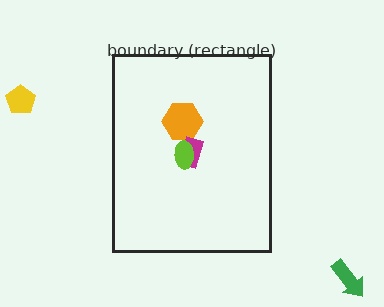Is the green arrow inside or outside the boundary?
Outside.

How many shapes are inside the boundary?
3 inside, 2 outside.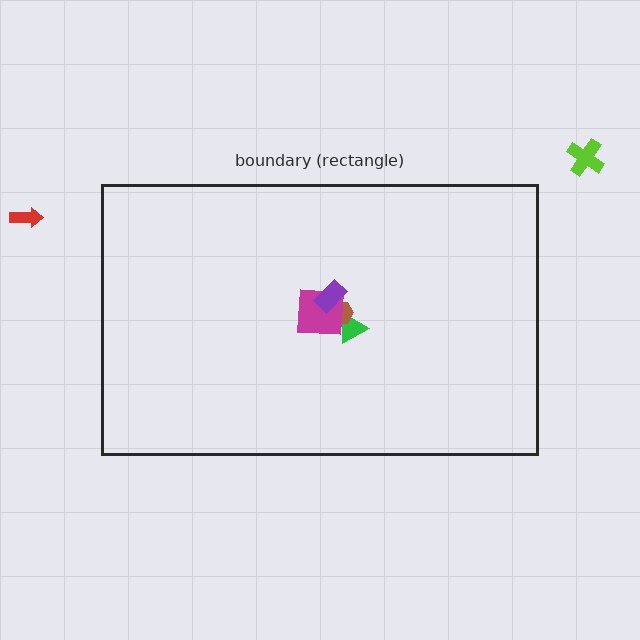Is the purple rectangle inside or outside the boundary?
Inside.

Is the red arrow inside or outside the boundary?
Outside.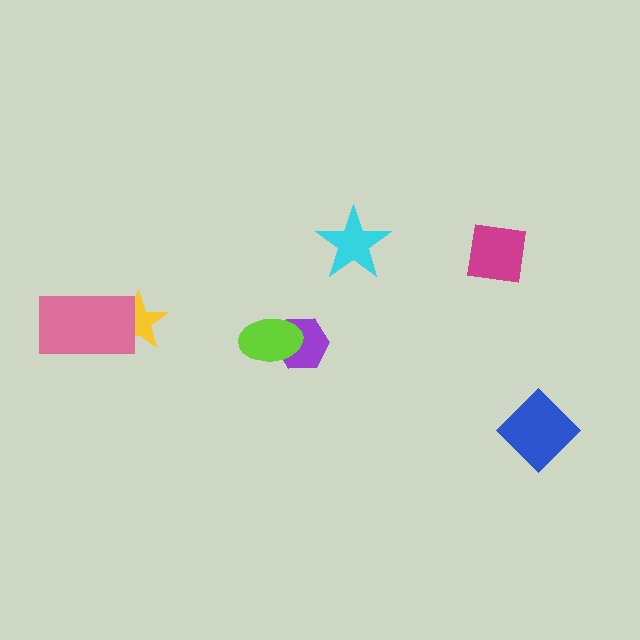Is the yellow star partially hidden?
Yes, it is partially covered by another shape.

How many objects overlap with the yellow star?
1 object overlaps with the yellow star.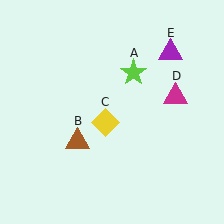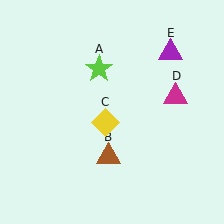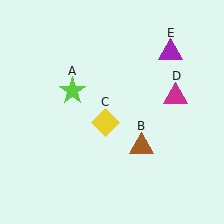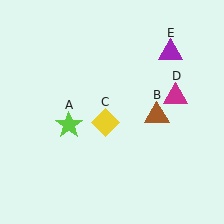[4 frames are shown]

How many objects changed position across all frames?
2 objects changed position: lime star (object A), brown triangle (object B).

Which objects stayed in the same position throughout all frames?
Yellow diamond (object C) and magenta triangle (object D) and purple triangle (object E) remained stationary.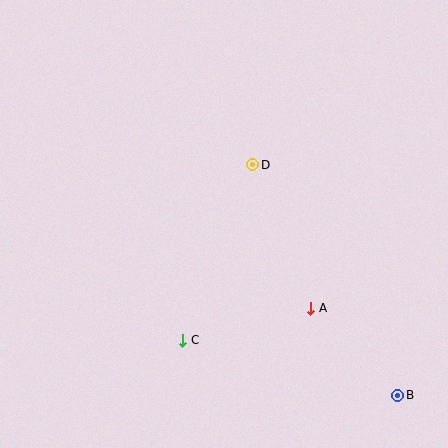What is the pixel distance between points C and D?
The distance between C and D is 189 pixels.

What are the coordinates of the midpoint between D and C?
The midpoint between D and C is at (218, 252).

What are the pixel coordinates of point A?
Point A is at (311, 308).